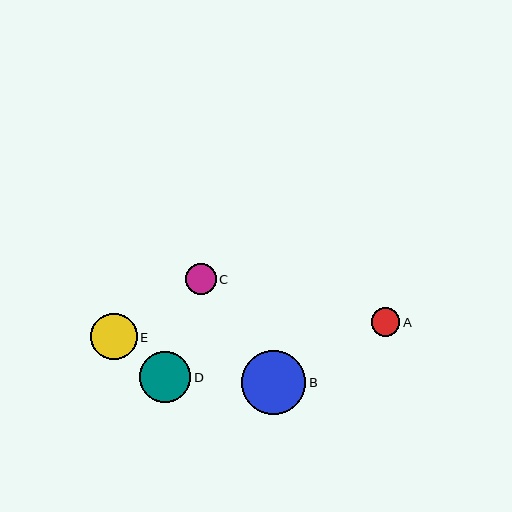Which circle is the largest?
Circle B is the largest with a size of approximately 65 pixels.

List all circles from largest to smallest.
From largest to smallest: B, D, E, C, A.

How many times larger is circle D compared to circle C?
Circle D is approximately 1.6 times the size of circle C.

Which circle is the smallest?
Circle A is the smallest with a size of approximately 29 pixels.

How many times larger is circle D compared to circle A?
Circle D is approximately 1.8 times the size of circle A.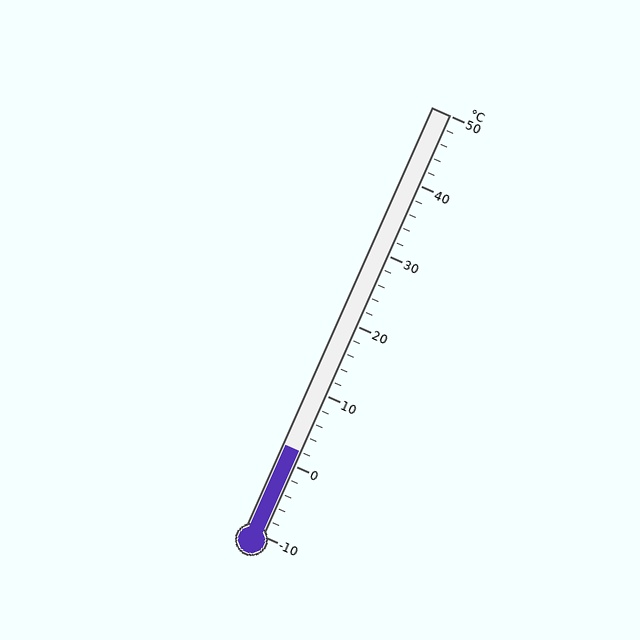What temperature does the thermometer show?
The thermometer shows approximately 2°C.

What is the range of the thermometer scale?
The thermometer scale ranges from -10°C to 50°C.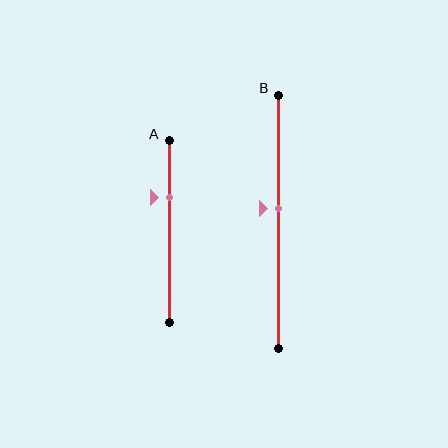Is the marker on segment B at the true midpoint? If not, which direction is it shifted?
No, the marker on segment B is shifted upward by about 5% of the segment length.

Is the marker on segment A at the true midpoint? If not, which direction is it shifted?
No, the marker on segment A is shifted upward by about 19% of the segment length.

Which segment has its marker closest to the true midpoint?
Segment B has its marker closest to the true midpoint.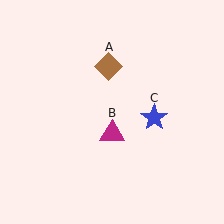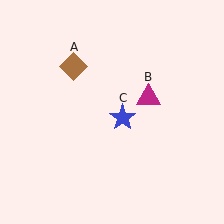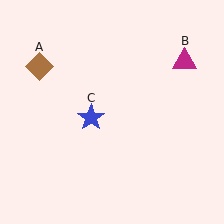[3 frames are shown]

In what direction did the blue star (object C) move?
The blue star (object C) moved left.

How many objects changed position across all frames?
3 objects changed position: brown diamond (object A), magenta triangle (object B), blue star (object C).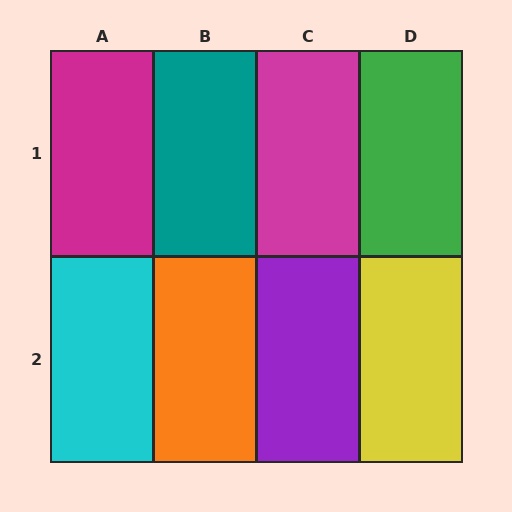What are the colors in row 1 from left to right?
Magenta, teal, magenta, green.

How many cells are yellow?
1 cell is yellow.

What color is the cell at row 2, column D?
Yellow.